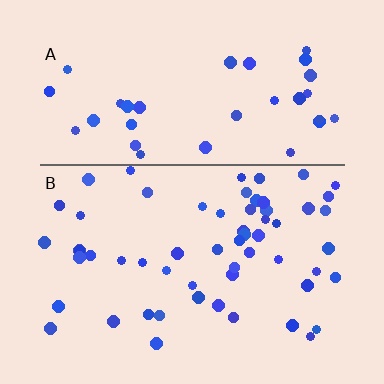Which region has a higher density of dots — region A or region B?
B (the bottom).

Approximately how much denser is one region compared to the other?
Approximately 1.6× — region B over region A.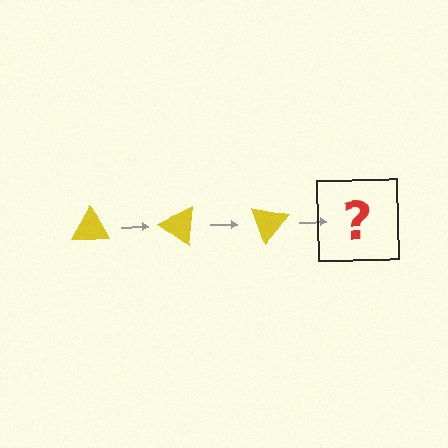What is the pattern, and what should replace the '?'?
The pattern is that the triangle rotates 35 degrees each step. The '?' should be a yellow triangle rotated 105 degrees.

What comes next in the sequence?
The next element should be a yellow triangle rotated 105 degrees.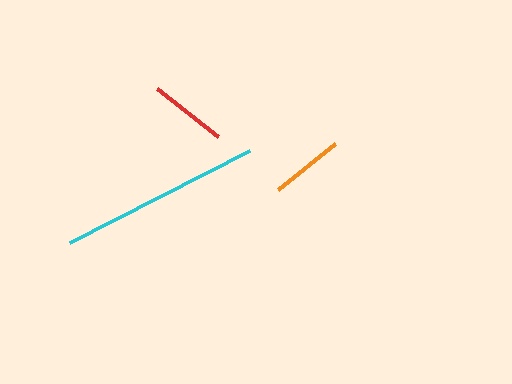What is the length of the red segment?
The red segment is approximately 78 pixels long.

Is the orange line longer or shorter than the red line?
The red line is longer than the orange line.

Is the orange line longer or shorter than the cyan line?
The cyan line is longer than the orange line.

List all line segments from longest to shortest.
From longest to shortest: cyan, red, orange.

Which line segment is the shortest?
The orange line is the shortest at approximately 73 pixels.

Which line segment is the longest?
The cyan line is the longest at approximately 202 pixels.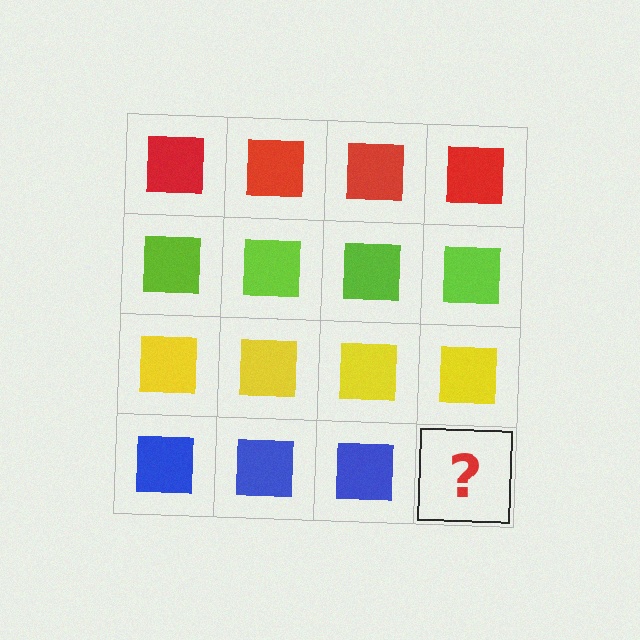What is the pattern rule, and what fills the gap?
The rule is that each row has a consistent color. The gap should be filled with a blue square.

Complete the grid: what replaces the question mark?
The question mark should be replaced with a blue square.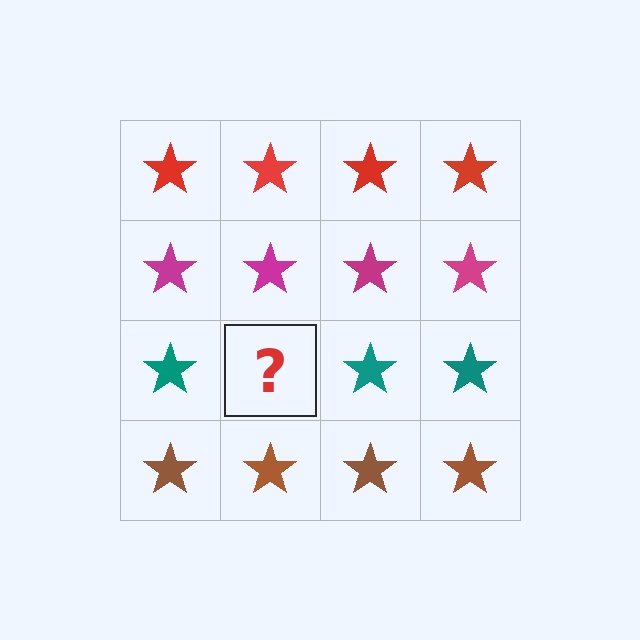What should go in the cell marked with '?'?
The missing cell should contain a teal star.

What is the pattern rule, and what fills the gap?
The rule is that each row has a consistent color. The gap should be filled with a teal star.